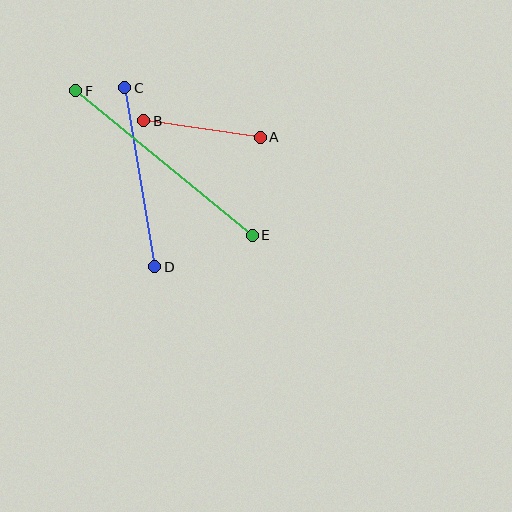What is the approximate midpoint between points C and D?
The midpoint is at approximately (140, 177) pixels.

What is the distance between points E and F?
The distance is approximately 228 pixels.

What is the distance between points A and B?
The distance is approximately 118 pixels.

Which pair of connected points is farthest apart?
Points E and F are farthest apart.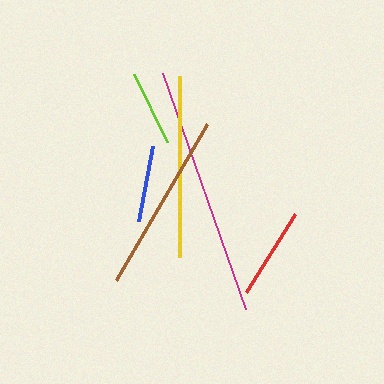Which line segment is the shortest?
The lime line is the shortest at approximately 75 pixels.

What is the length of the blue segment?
The blue segment is approximately 76 pixels long.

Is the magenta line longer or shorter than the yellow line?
The magenta line is longer than the yellow line.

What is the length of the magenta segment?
The magenta segment is approximately 250 pixels long.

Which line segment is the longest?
The magenta line is the longest at approximately 250 pixels.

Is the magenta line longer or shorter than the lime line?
The magenta line is longer than the lime line.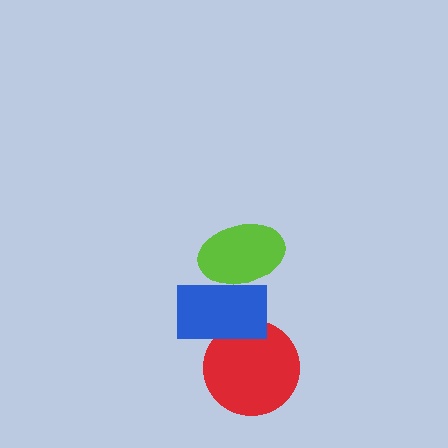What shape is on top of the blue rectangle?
The lime ellipse is on top of the blue rectangle.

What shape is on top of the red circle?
The blue rectangle is on top of the red circle.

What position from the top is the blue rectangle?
The blue rectangle is 2nd from the top.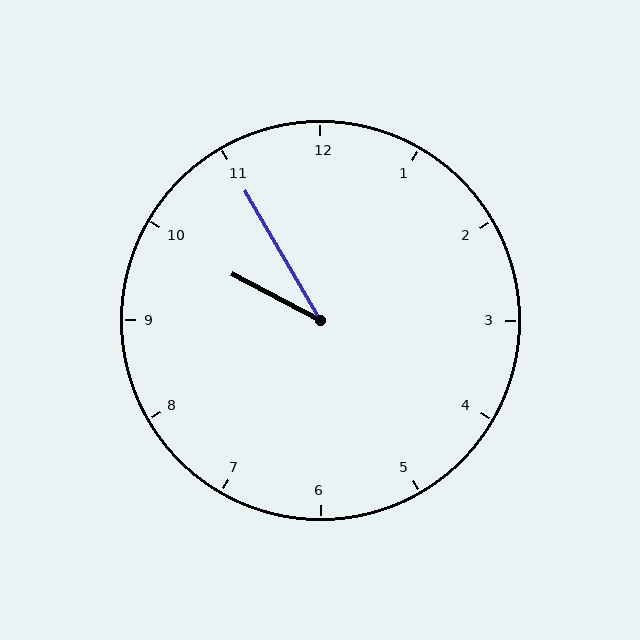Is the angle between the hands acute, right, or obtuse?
It is acute.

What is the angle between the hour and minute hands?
Approximately 32 degrees.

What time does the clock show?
9:55.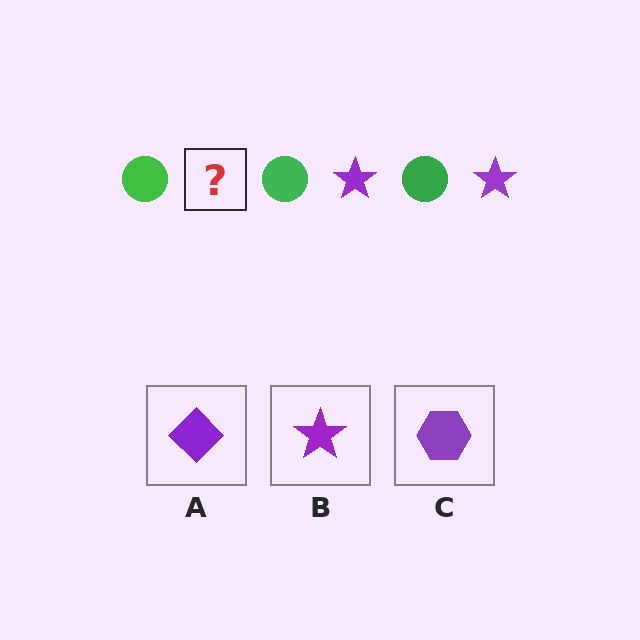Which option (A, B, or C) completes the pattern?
B.